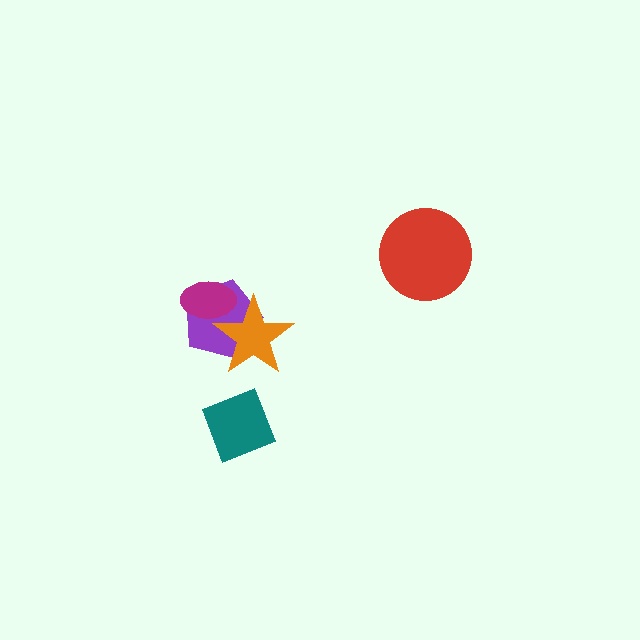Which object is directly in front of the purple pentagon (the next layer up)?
The orange star is directly in front of the purple pentagon.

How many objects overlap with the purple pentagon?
2 objects overlap with the purple pentagon.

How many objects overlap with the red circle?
0 objects overlap with the red circle.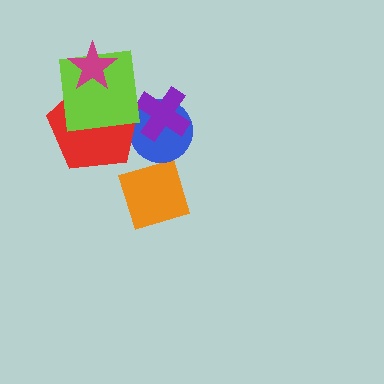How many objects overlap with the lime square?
2 objects overlap with the lime square.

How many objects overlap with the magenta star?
2 objects overlap with the magenta star.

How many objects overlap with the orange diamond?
1 object overlaps with the orange diamond.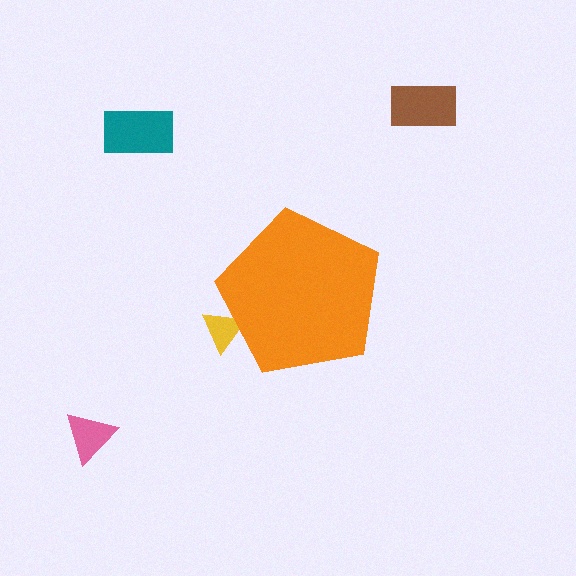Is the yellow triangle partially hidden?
Yes, the yellow triangle is partially hidden behind the orange pentagon.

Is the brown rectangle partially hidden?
No, the brown rectangle is fully visible.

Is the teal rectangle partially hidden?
No, the teal rectangle is fully visible.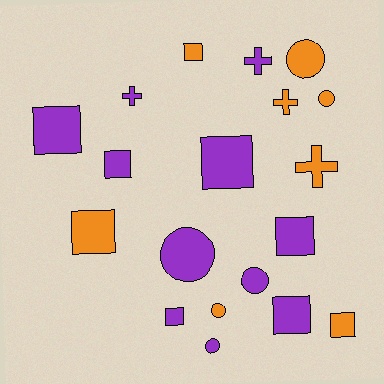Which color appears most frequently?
Purple, with 11 objects.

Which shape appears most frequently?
Square, with 9 objects.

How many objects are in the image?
There are 19 objects.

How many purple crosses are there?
There are 2 purple crosses.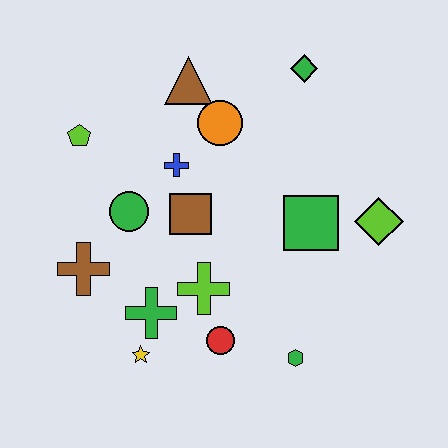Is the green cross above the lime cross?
No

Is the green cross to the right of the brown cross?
Yes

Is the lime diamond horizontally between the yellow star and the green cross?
No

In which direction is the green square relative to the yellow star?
The green square is to the right of the yellow star.